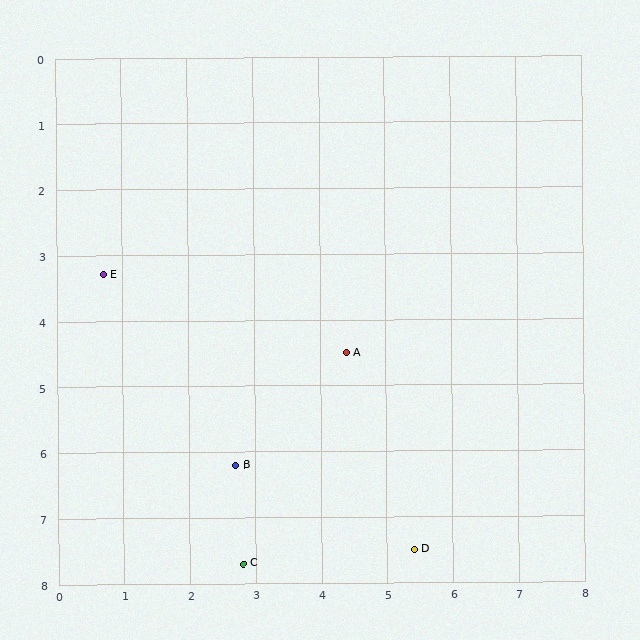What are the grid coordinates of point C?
Point C is at approximately (2.8, 7.7).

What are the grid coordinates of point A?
Point A is at approximately (4.4, 4.5).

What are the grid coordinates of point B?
Point B is at approximately (2.7, 6.2).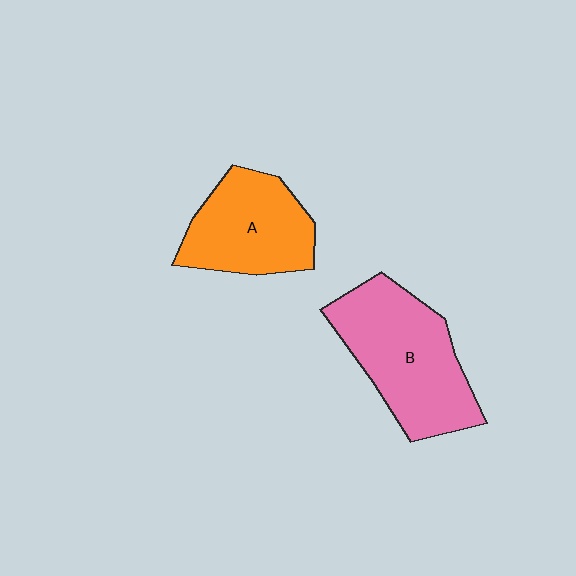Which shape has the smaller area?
Shape A (orange).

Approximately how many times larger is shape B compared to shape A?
Approximately 1.3 times.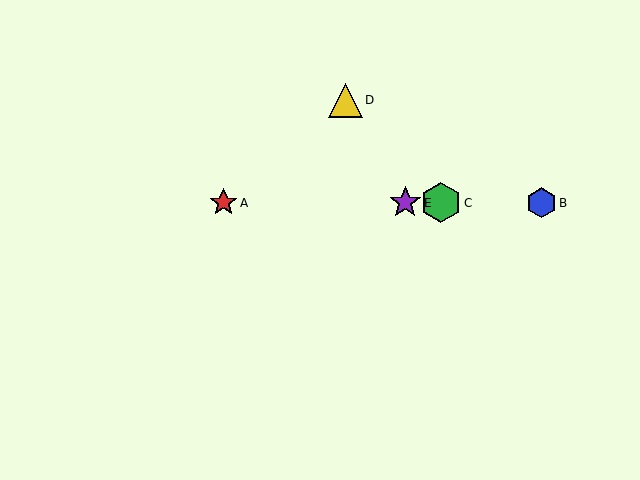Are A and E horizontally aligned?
Yes, both are at y≈203.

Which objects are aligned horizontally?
Objects A, B, C, E are aligned horizontally.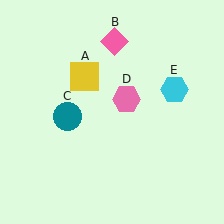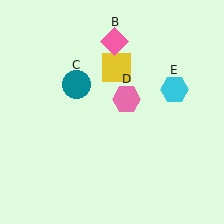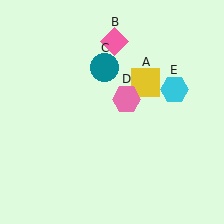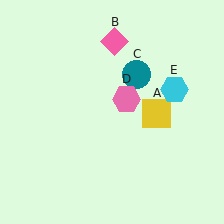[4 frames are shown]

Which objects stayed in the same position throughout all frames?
Pink diamond (object B) and pink hexagon (object D) and cyan hexagon (object E) remained stationary.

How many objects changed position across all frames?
2 objects changed position: yellow square (object A), teal circle (object C).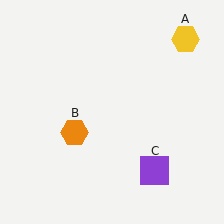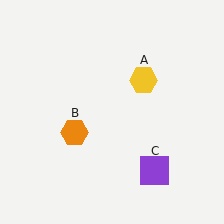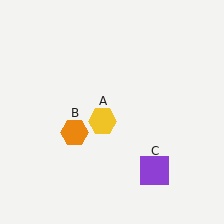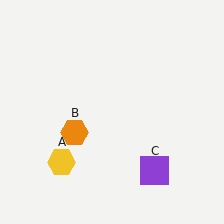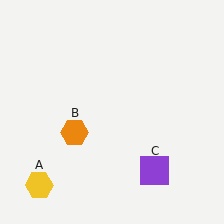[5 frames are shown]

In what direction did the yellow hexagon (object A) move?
The yellow hexagon (object A) moved down and to the left.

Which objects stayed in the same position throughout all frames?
Orange hexagon (object B) and purple square (object C) remained stationary.